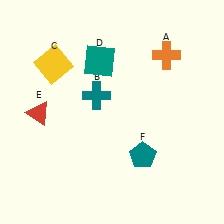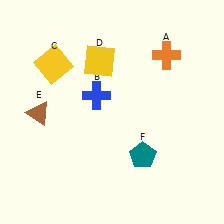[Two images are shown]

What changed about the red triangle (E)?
In Image 1, E is red. In Image 2, it changed to brown.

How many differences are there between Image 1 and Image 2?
There are 3 differences between the two images.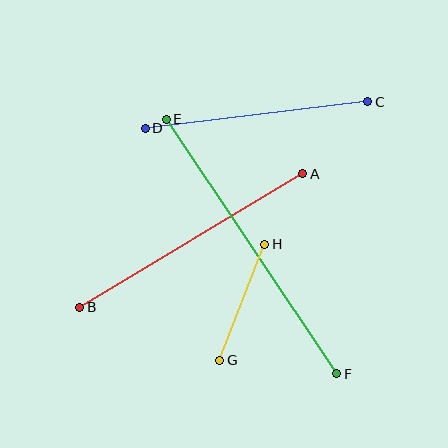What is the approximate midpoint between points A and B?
The midpoint is at approximately (191, 241) pixels.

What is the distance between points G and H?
The distance is approximately 125 pixels.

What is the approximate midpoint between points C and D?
The midpoint is at approximately (256, 115) pixels.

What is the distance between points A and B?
The distance is approximately 260 pixels.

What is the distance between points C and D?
The distance is approximately 224 pixels.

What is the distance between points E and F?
The distance is approximately 307 pixels.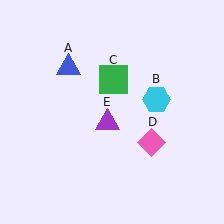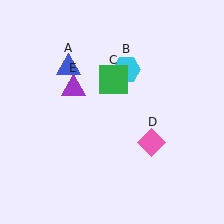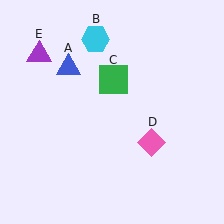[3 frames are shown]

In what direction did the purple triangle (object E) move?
The purple triangle (object E) moved up and to the left.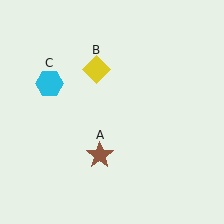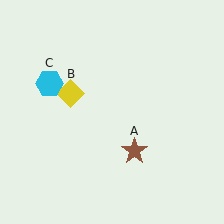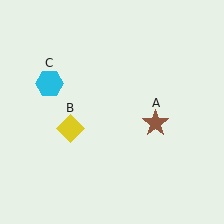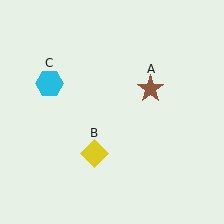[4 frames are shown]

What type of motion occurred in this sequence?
The brown star (object A), yellow diamond (object B) rotated counterclockwise around the center of the scene.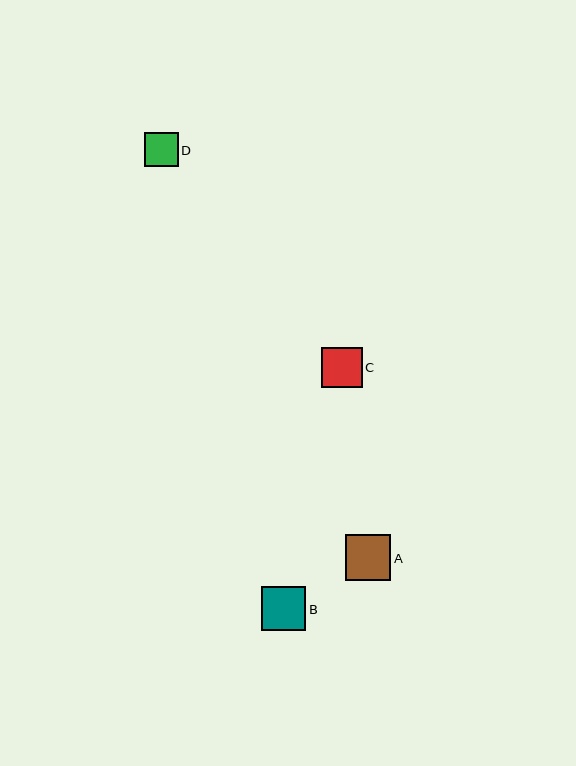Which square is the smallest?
Square D is the smallest with a size of approximately 34 pixels.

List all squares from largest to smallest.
From largest to smallest: A, B, C, D.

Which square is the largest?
Square A is the largest with a size of approximately 45 pixels.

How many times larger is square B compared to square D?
Square B is approximately 1.3 times the size of square D.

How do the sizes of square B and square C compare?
Square B and square C are approximately the same size.